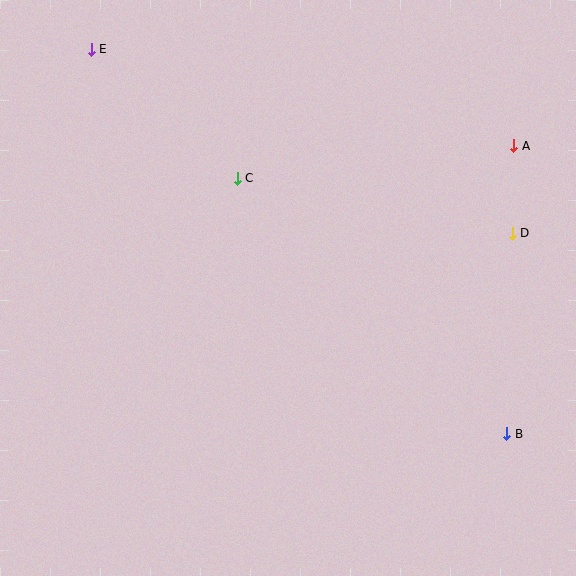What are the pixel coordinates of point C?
Point C is at (237, 178).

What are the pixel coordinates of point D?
Point D is at (512, 233).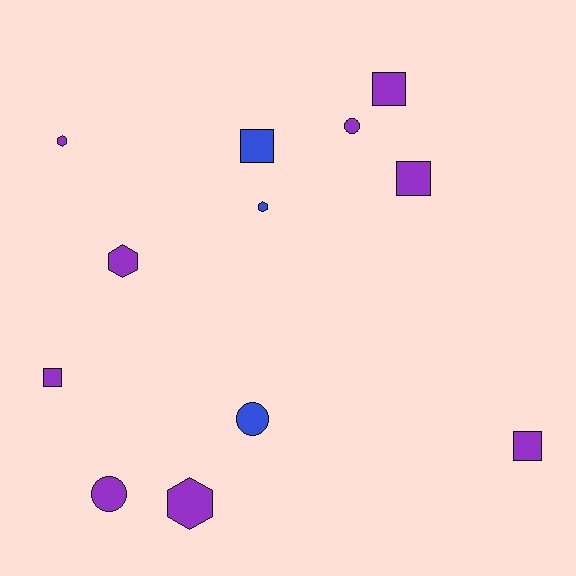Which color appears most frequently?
Purple, with 9 objects.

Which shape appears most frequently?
Square, with 5 objects.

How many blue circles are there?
There is 1 blue circle.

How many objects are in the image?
There are 12 objects.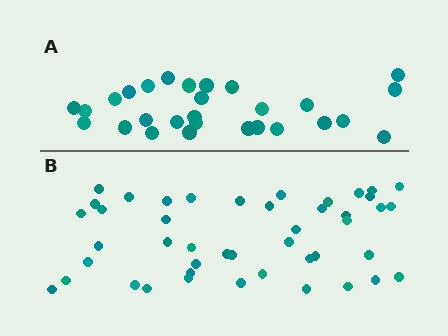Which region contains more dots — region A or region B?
Region B (the bottom region) has more dots.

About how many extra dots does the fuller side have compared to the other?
Region B has approximately 15 more dots than region A.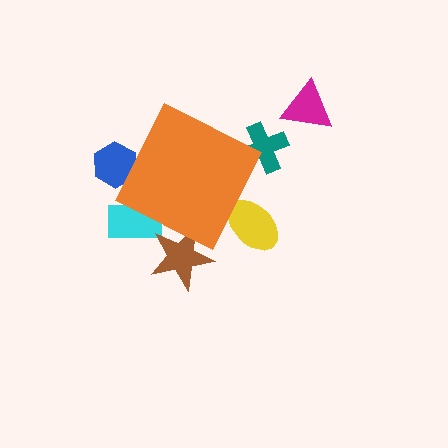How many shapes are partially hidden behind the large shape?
5 shapes are partially hidden.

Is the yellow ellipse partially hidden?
Yes, the yellow ellipse is partially hidden behind the orange diamond.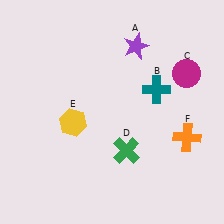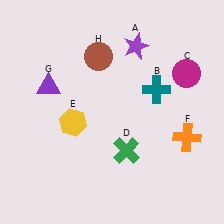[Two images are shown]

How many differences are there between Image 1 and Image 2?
There are 2 differences between the two images.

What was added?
A purple triangle (G), a brown circle (H) were added in Image 2.